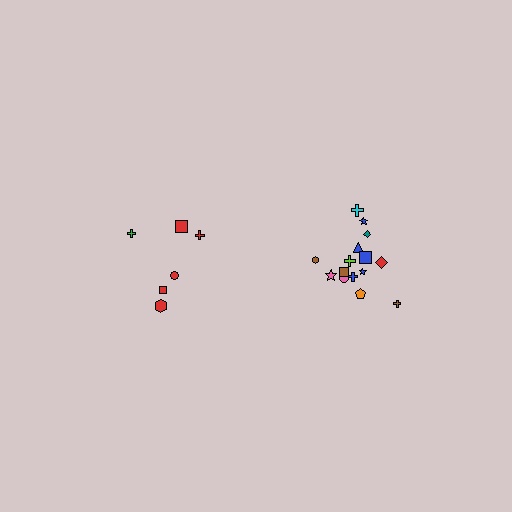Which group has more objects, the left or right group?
The right group.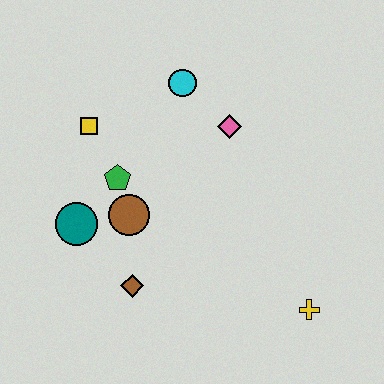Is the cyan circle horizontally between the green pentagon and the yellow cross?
Yes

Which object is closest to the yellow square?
The green pentagon is closest to the yellow square.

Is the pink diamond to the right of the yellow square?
Yes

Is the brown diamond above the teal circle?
No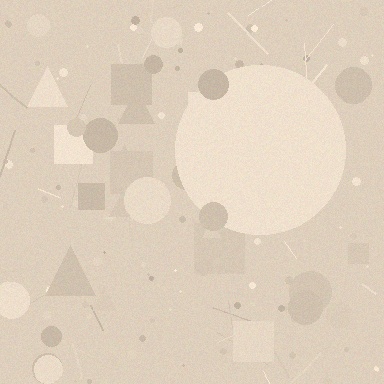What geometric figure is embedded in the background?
A circle is embedded in the background.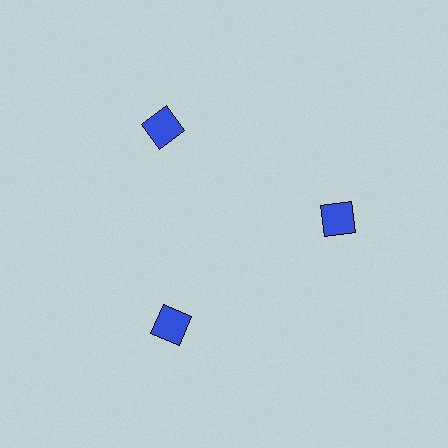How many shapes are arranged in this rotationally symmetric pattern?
There are 3 shapes, arranged in 3 groups of 1.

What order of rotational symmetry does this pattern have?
This pattern has 3-fold rotational symmetry.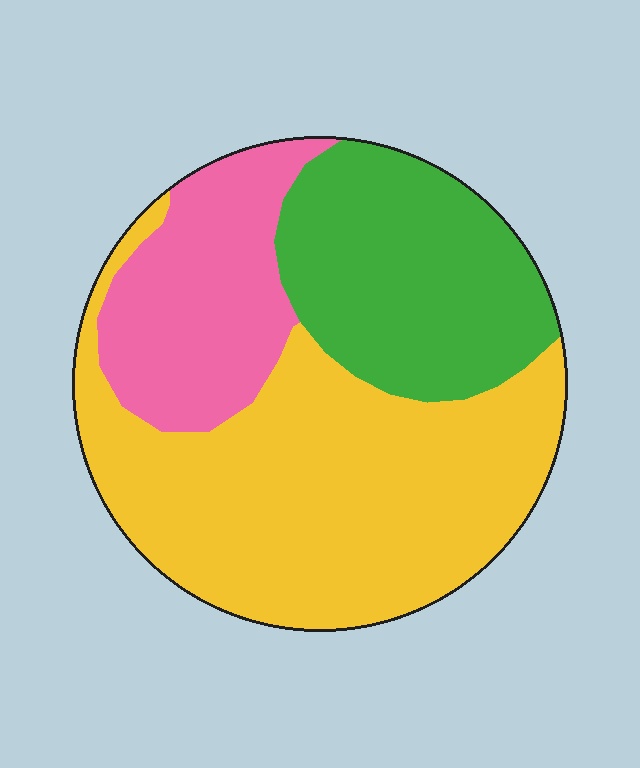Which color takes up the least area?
Pink, at roughly 20%.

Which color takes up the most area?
Yellow, at roughly 50%.